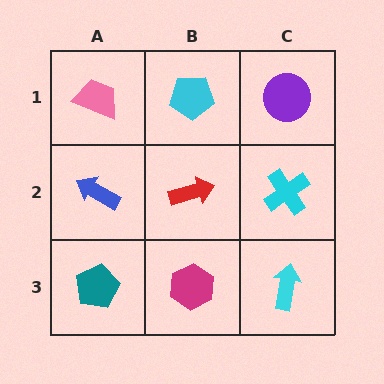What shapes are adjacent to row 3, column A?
A blue arrow (row 2, column A), a magenta hexagon (row 3, column B).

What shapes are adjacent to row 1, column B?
A red arrow (row 2, column B), a pink trapezoid (row 1, column A), a purple circle (row 1, column C).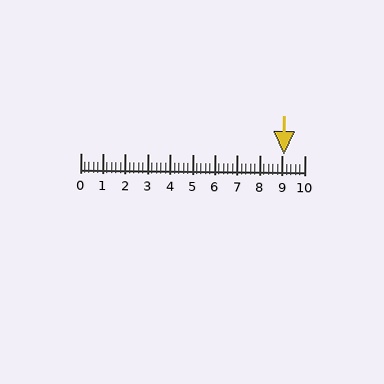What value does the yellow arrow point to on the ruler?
The yellow arrow points to approximately 9.1.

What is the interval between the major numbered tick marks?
The major tick marks are spaced 1 units apart.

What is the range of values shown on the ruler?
The ruler shows values from 0 to 10.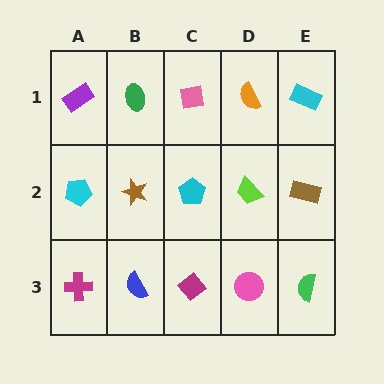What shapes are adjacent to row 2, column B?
A green ellipse (row 1, column B), a blue semicircle (row 3, column B), a cyan pentagon (row 2, column A), a cyan pentagon (row 2, column C).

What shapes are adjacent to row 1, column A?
A cyan pentagon (row 2, column A), a green ellipse (row 1, column B).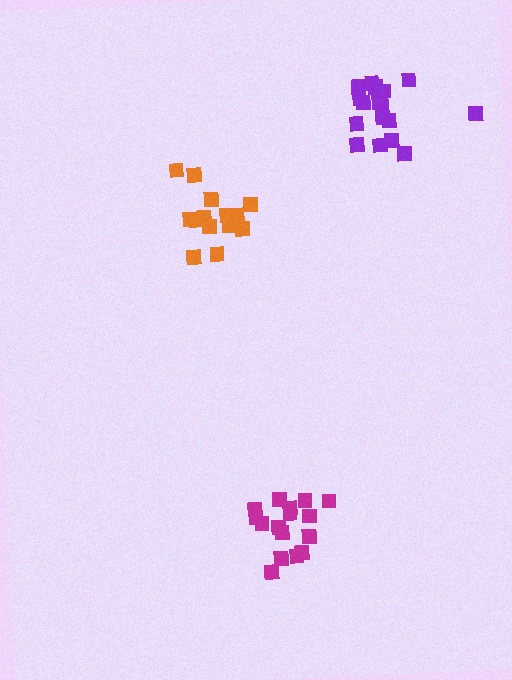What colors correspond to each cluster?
The clusters are colored: orange, purple, magenta.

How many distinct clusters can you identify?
There are 3 distinct clusters.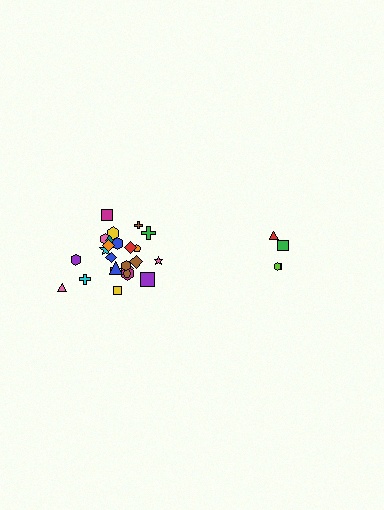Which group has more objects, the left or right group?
The left group.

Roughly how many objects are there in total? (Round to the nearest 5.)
Roughly 30 objects in total.